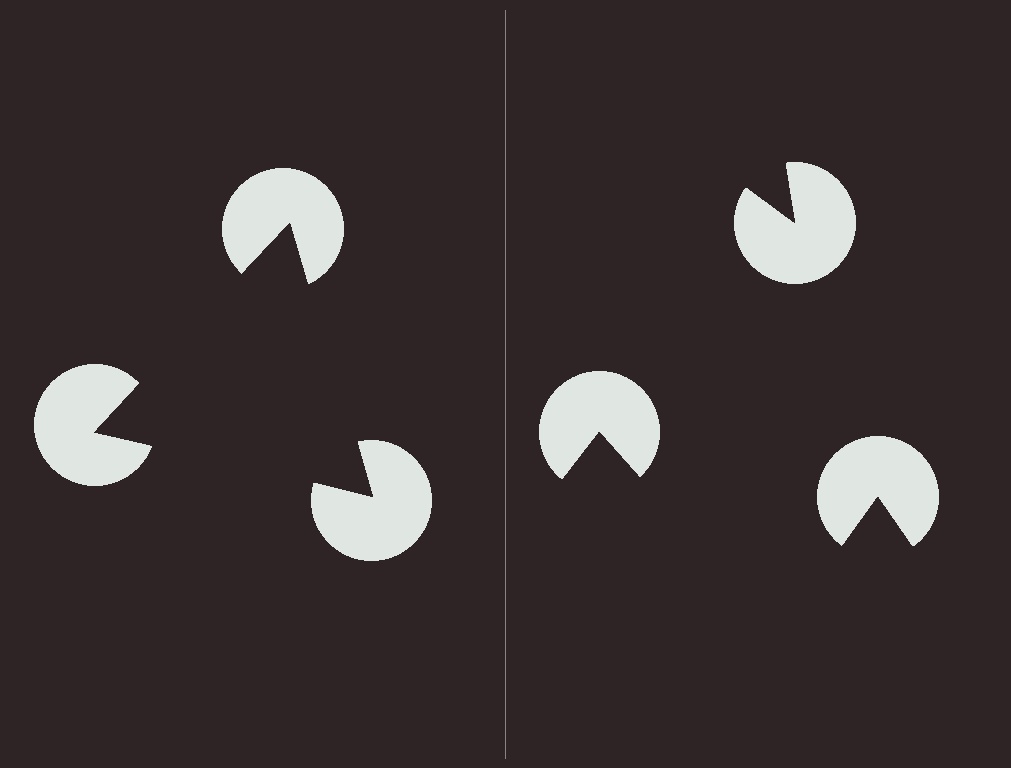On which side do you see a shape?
An illusory triangle appears on the left side. On the right side the wedge cuts are rotated, so no coherent shape forms.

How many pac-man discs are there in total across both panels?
6 — 3 on each side.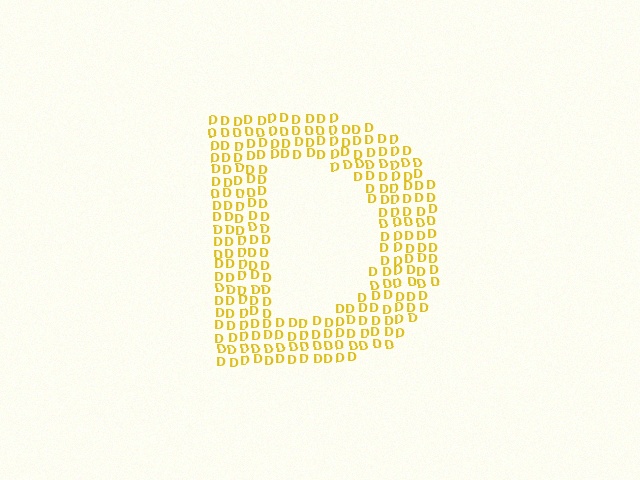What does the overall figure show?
The overall figure shows the letter D.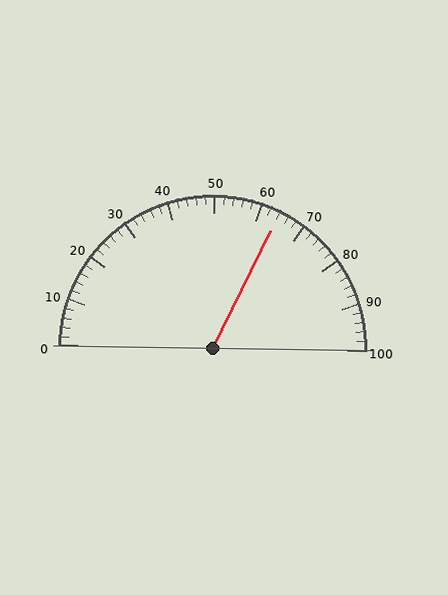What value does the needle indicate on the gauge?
The needle indicates approximately 64.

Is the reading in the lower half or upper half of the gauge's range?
The reading is in the upper half of the range (0 to 100).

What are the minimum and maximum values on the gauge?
The gauge ranges from 0 to 100.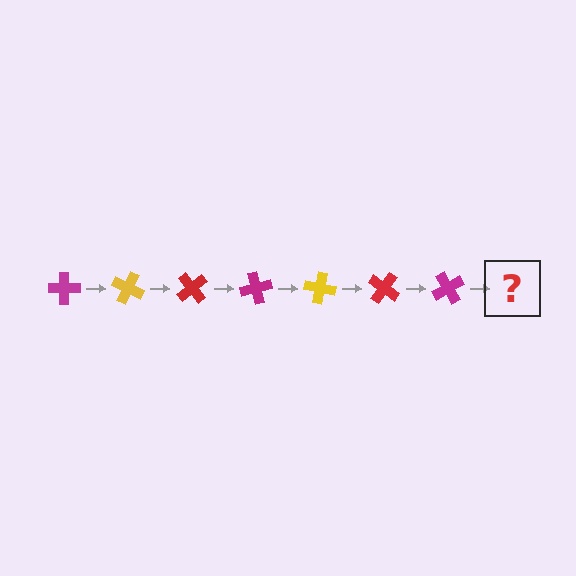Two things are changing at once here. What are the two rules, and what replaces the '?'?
The two rules are that it rotates 25 degrees each step and the color cycles through magenta, yellow, and red. The '?' should be a yellow cross, rotated 175 degrees from the start.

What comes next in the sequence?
The next element should be a yellow cross, rotated 175 degrees from the start.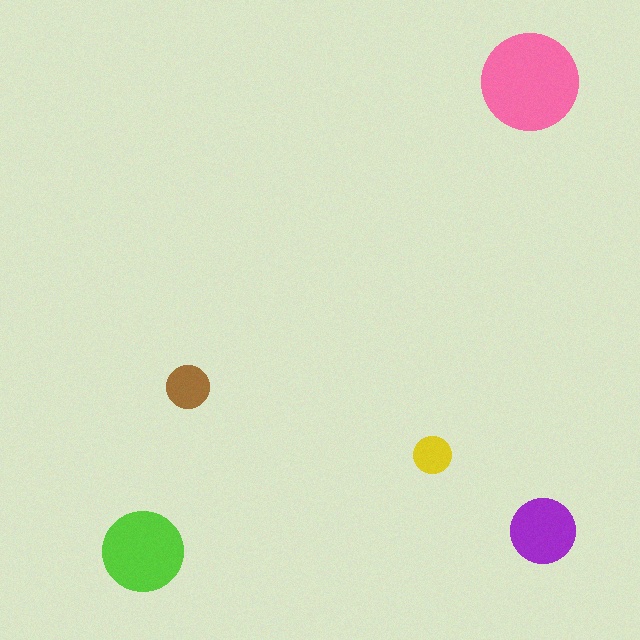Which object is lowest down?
The lime circle is bottommost.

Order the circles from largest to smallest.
the pink one, the lime one, the purple one, the brown one, the yellow one.